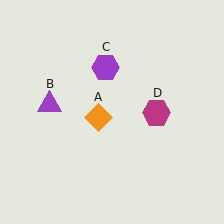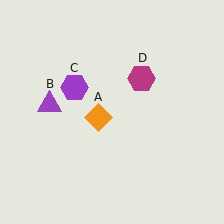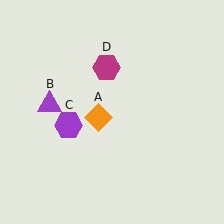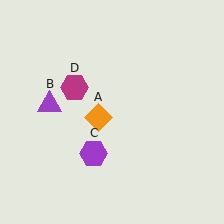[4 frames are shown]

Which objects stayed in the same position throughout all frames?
Orange diamond (object A) and purple triangle (object B) remained stationary.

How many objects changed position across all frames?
2 objects changed position: purple hexagon (object C), magenta hexagon (object D).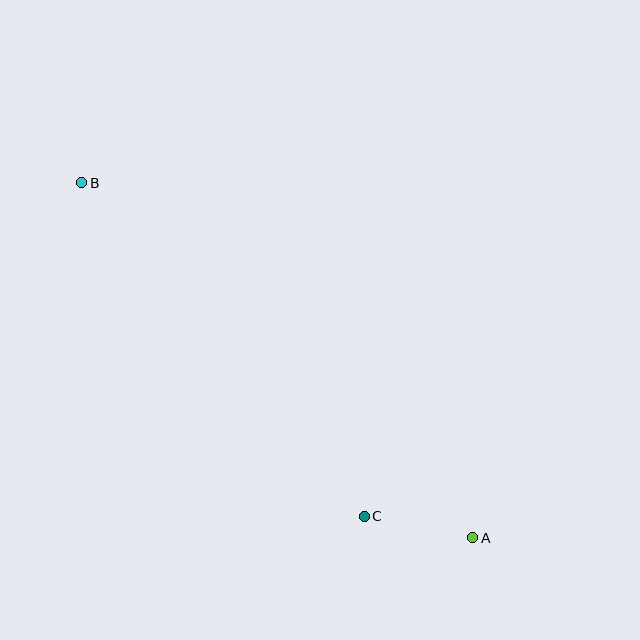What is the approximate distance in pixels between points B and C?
The distance between B and C is approximately 437 pixels.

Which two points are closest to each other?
Points A and C are closest to each other.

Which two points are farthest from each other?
Points A and B are farthest from each other.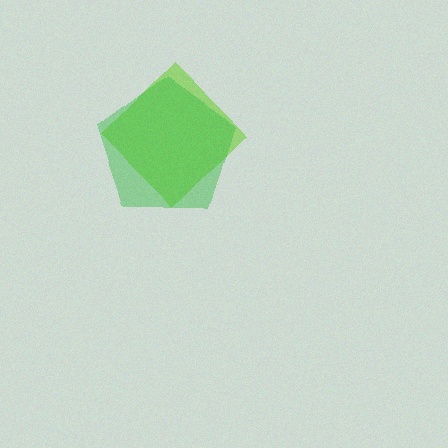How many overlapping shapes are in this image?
There are 2 overlapping shapes in the image.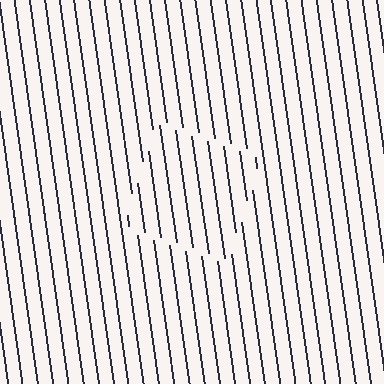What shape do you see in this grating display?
An illusory square. The interior of the shape contains the same grating, shifted by half a period — the contour is defined by the phase discontinuity where line-ends from the inner and outer gratings abut.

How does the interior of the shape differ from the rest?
The interior of the shape contains the same grating, shifted by half a period — the contour is defined by the phase discontinuity where line-ends from the inner and outer gratings abut.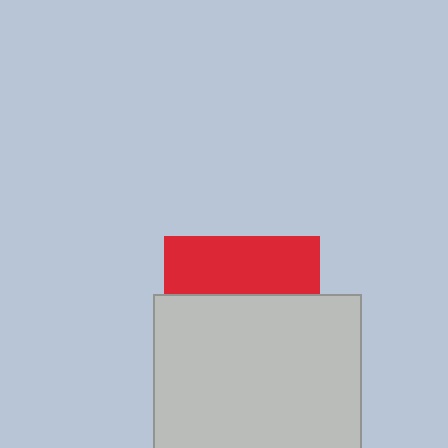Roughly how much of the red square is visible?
A small part of it is visible (roughly 37%).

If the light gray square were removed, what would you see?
You would see the complete red square.